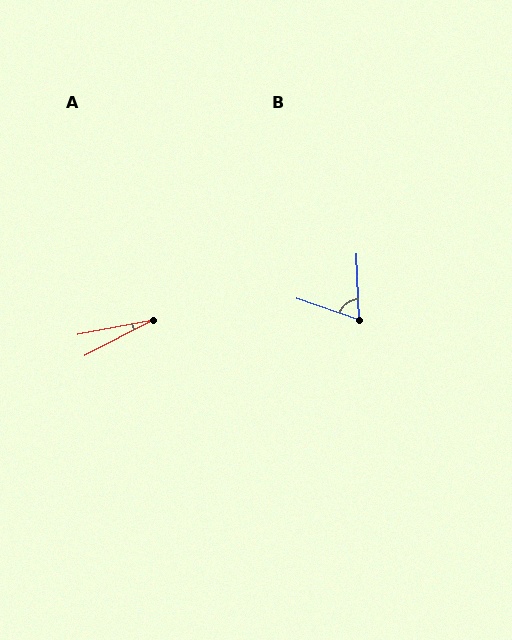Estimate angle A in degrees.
Approximately 17 degrees.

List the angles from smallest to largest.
A (17°), B (69°).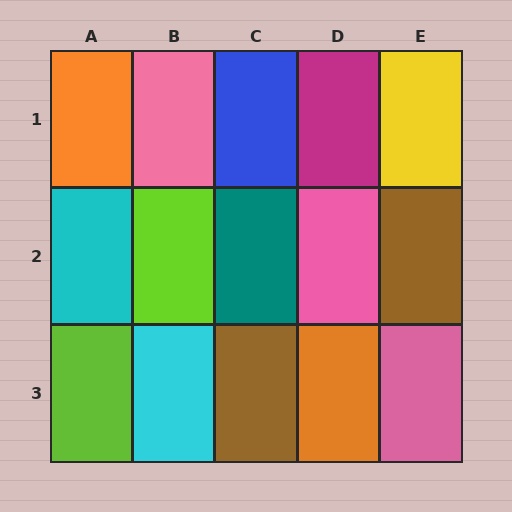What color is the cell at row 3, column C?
Brown.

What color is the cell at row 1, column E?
Yellow.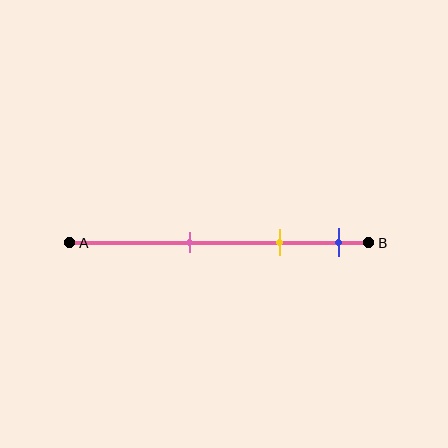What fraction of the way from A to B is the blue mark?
The blue mark is approximately 90% (0.9) of the way from A to B.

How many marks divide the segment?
There are 3 marks dividing the segment.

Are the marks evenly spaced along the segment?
Yes, the marks are approximately evenly spaced.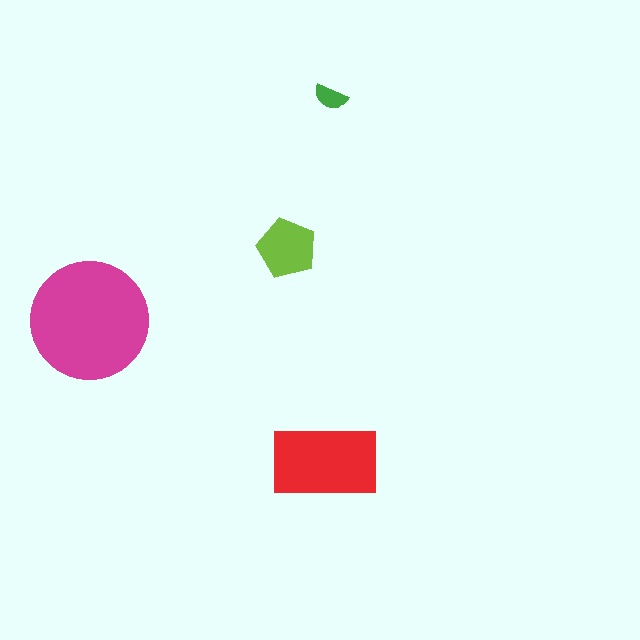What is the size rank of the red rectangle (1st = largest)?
2nd.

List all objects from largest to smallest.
The magenta circle, the red rectangle, the lime pentagon, the green semicircle.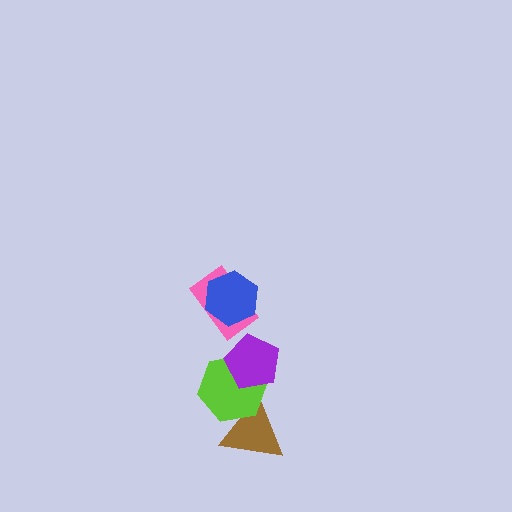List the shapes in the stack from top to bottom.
From top to bottom: the blue hexagon, the pink rectangle, the purple pentagon, the lime hexagon, the brown triangle.